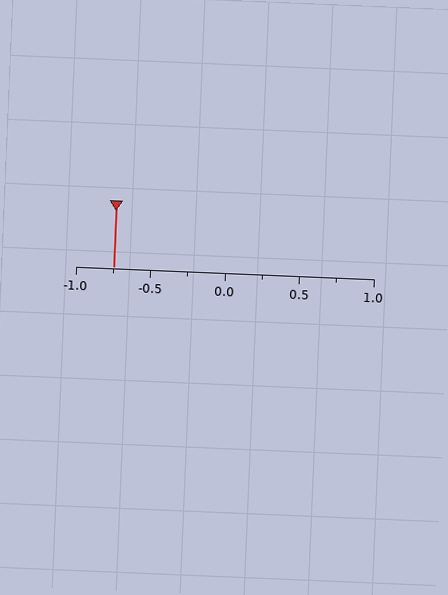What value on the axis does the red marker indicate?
The marker indicates approximately -0.75.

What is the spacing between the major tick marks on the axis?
The major ticks are spaced 0.5 apart.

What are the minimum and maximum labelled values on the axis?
The axis runs from -1.0 to 1.0.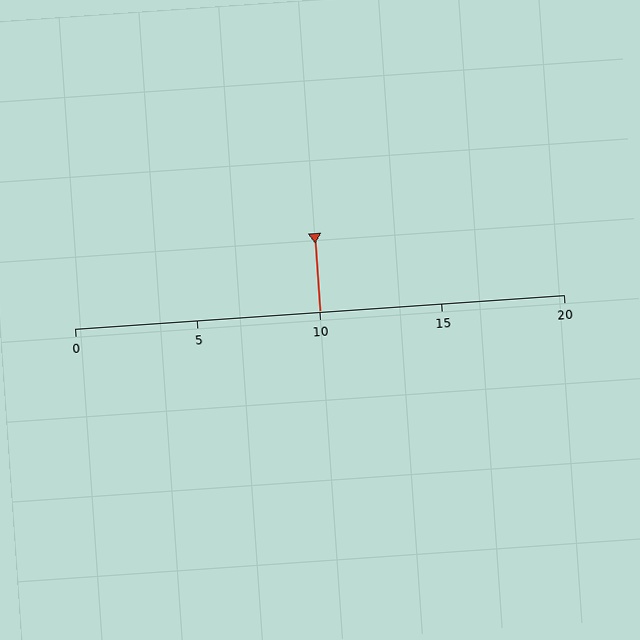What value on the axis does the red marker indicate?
The marker indicates approximately 10.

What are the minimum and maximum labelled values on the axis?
The axis runs from 0 to 20.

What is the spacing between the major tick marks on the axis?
The major ticks are spaced 5 apart.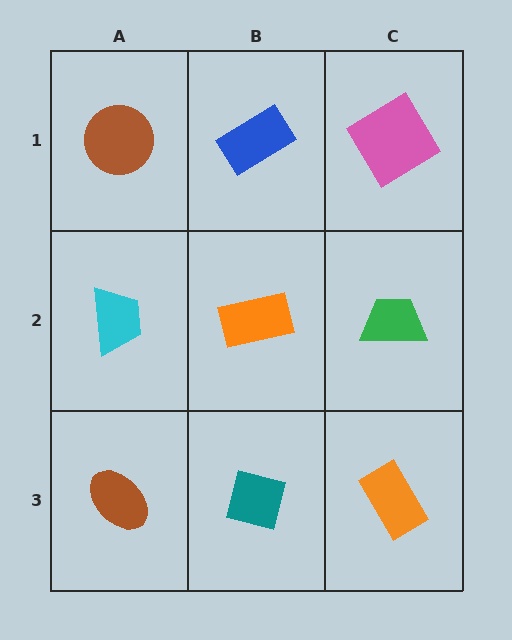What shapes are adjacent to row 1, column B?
An orange rectangle (row 2, column B), a brown circle (row 1, column A), a pink diamond (row 1, column C).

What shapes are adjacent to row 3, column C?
A green trapezoid (row 2, column C), a teal square (row 3, column B).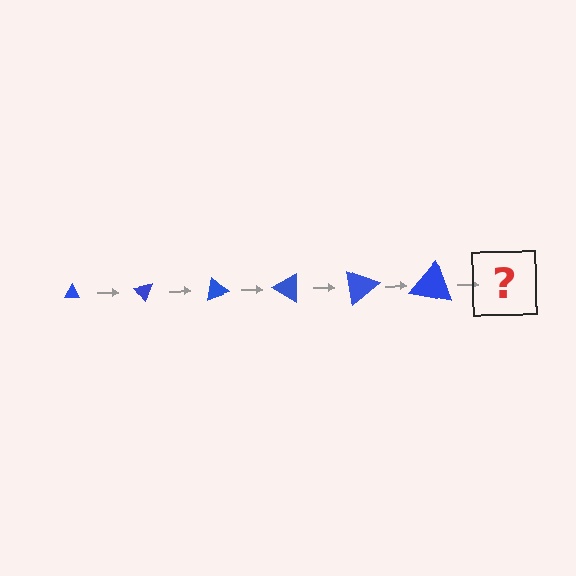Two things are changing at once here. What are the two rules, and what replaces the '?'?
The two rules are that the triangle grows larger each step and it rotates 50 degrees each step. The '?' should be a triangle, larger than the previous one and rotated 300 degrees from the start.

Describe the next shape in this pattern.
It should be a triangle, larger than the previous one and rotated 300 degrees from the start.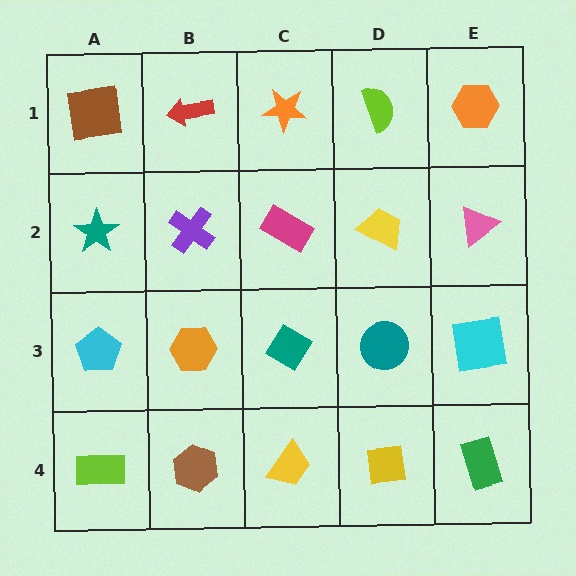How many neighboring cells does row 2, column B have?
4.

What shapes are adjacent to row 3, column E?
A pink triangle (row 2, column E), a green rectangle (row 4, column E), a teal circle (row 3, column D).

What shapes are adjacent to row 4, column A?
A cyan pentagon (row 3, column A), a brown hexagon (row 4, column B).